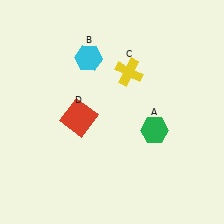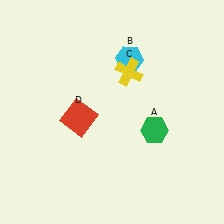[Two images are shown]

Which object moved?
The cyan hexagon (B) moved right.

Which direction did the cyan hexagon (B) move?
The cyan hexagon (B) moved right.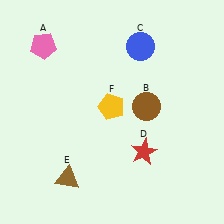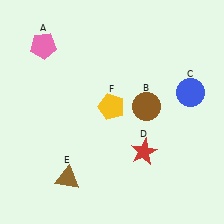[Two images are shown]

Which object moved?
The blue circle (C) moved right.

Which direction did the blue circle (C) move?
The blue circle (C) moved right.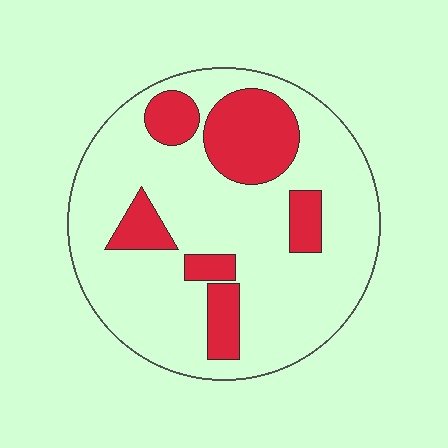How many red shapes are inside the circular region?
6.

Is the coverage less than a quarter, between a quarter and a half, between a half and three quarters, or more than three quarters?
Less than a quarter.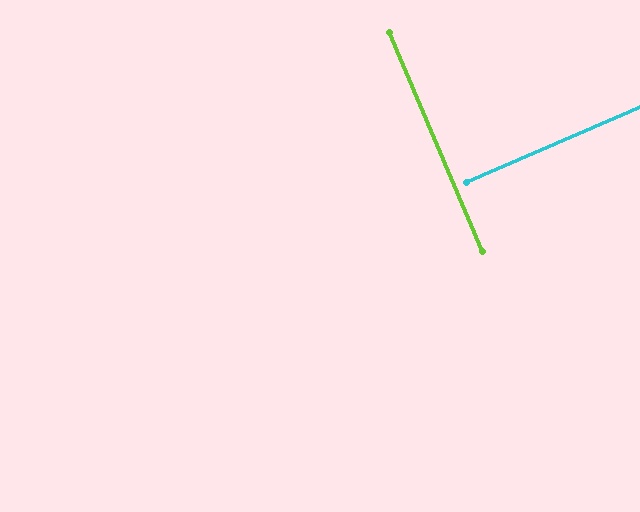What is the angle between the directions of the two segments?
Approximately 90 degrees.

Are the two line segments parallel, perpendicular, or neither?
Perpendicular — they meet at approximately 90°.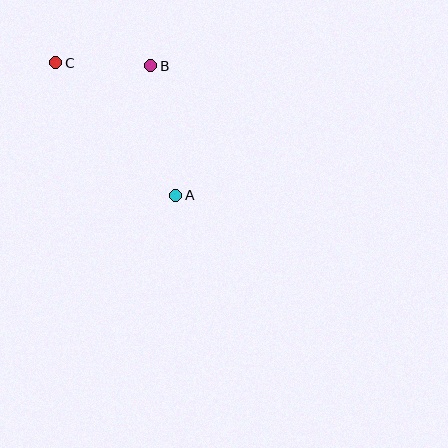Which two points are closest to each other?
Points B and C are closest to each other.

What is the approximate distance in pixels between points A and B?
The distance between A and B is approximately 132 pixels.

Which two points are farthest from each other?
Points A and C are farthest from each other.